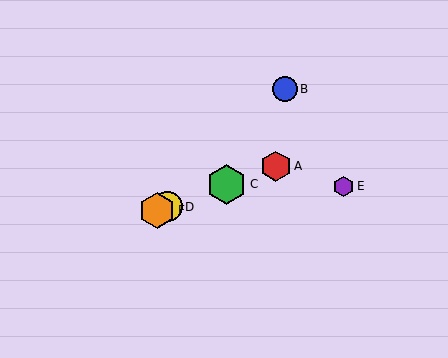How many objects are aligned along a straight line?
4 objects (A, C, D, F) are aligned along a straight line.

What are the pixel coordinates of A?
Object A is at (276, 166).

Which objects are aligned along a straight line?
Objects A, C, D, F are aligned along a straight line.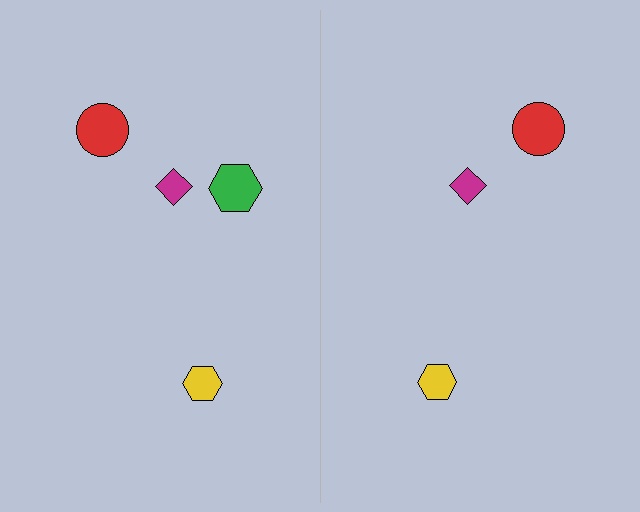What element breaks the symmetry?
A green hexagon is missing from the right side.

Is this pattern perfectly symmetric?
No, the pattern is not perfectly symmetric. A green hexagon is missing from the right side.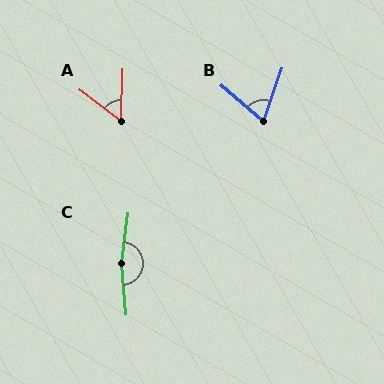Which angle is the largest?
C, at approximately 167 degrees.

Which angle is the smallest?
A, at approximately 54 degrees.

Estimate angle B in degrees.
Approximately 68 degrees.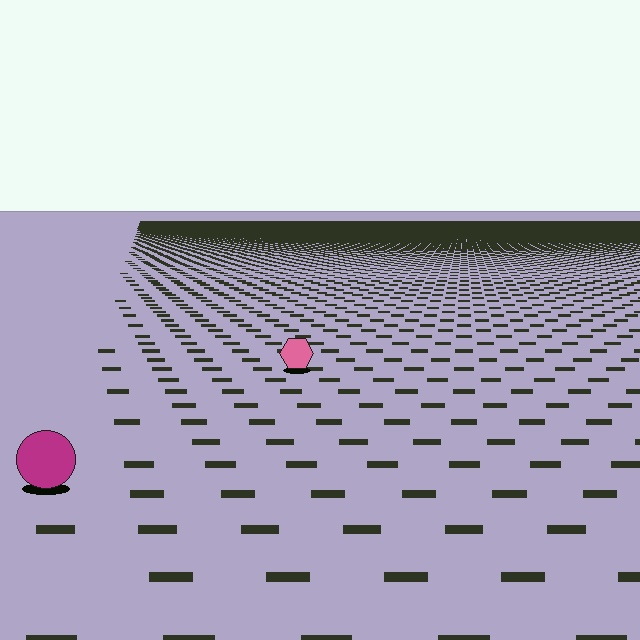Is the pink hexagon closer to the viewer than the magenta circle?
No. The magenta circle is closer — you can tell from the texture gradient: the ground texture is coarser near it.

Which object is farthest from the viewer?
The pink hexagon is farthest from the viewer. It appears smaller and the ground texture around it is denser.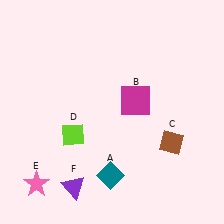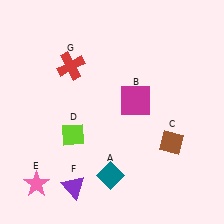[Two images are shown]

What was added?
A red cross (G) was added in Image 2.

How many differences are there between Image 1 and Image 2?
There is 1 difference between the two images.